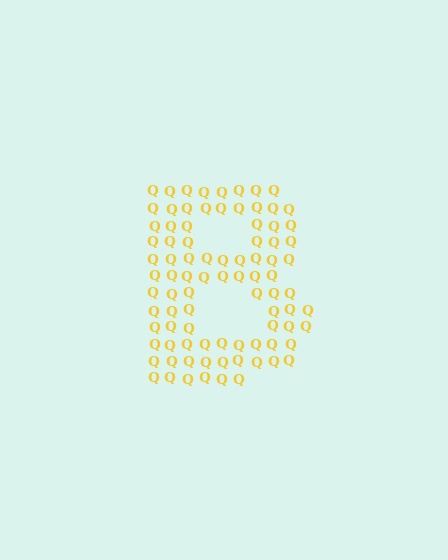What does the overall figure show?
The overall figure shows the letter B.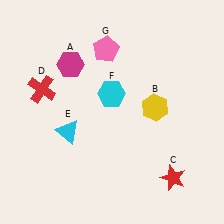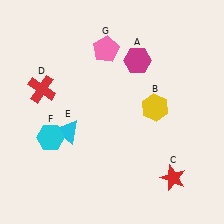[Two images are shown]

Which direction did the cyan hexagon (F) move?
The cyan hexagon (F) moved left.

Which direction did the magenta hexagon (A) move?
The magenta hexagon (A) moved right.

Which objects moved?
The objects that moved are: the magenta hexagon (A), the cyan hexagon (F).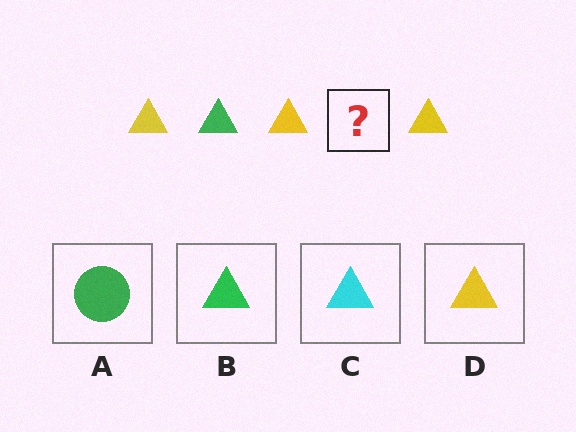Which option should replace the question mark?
Option B.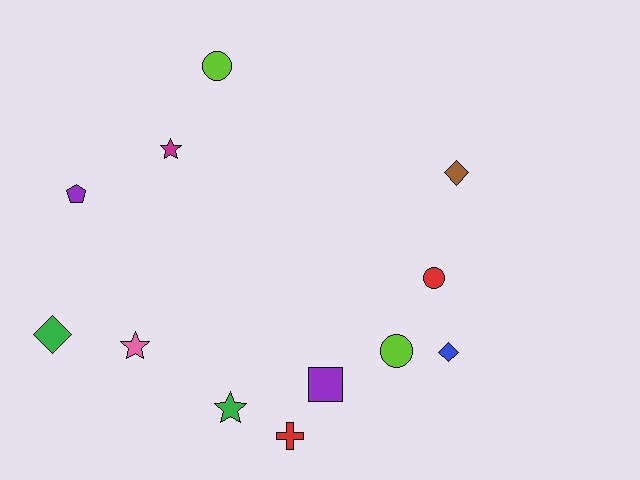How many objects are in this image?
There are 12 objects.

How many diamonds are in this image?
There are 3 diamonds.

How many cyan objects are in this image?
There are no cyan objects.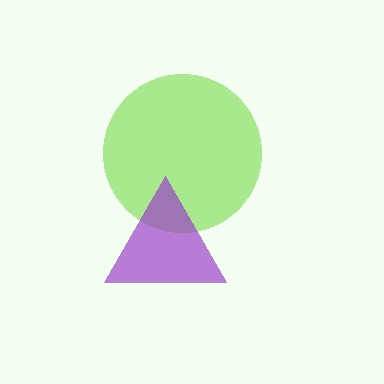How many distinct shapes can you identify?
There are 2 distinct shapes: a lime circle, a purple triangle.